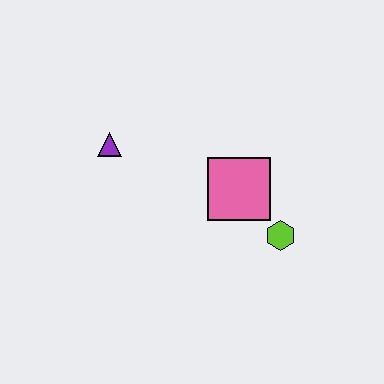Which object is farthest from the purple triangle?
The lime hexagon is farthest from the purple triangle.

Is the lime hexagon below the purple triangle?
Yes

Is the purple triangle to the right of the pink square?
No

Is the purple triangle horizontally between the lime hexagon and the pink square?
No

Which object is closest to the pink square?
The lime hexagon is closest to the pink square.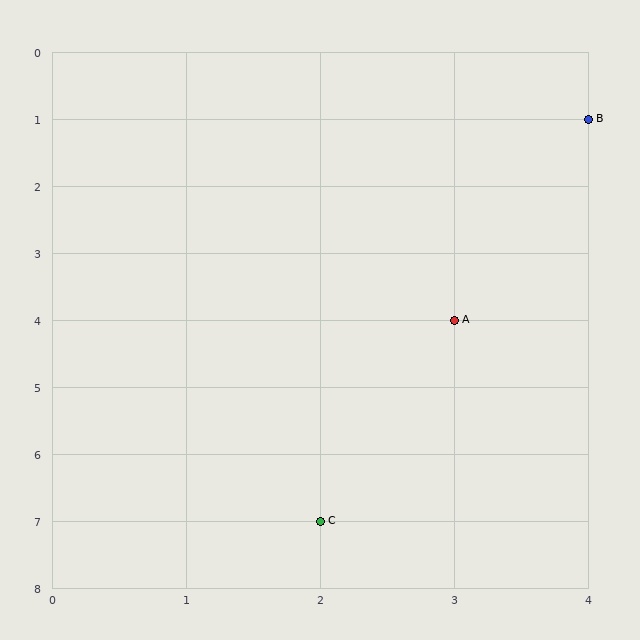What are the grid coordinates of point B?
Point B is at grid coordinates (4, 1).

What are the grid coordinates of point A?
Point A is at grid coordinates (3, 4).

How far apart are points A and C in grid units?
Points A and C are 1 column and 3 rows apart (about 3.2 grid units diagonally).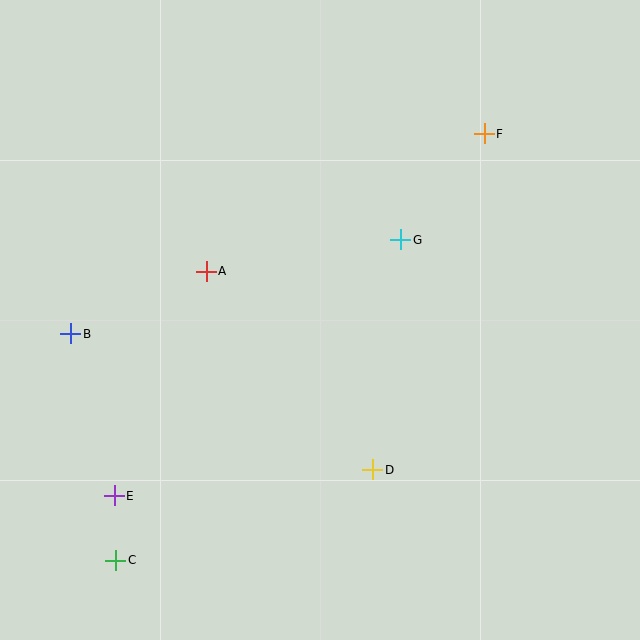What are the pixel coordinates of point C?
Point C is at (116, 560).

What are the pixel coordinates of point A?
Point A is at (206, 271).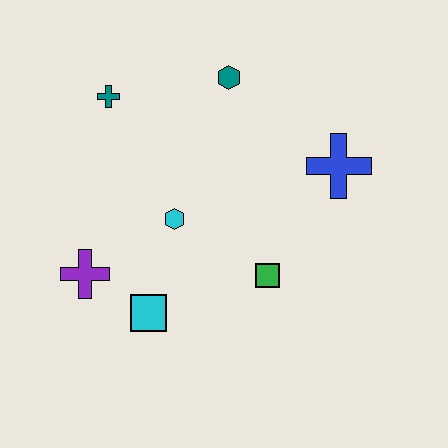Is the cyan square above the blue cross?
No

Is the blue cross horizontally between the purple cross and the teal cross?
No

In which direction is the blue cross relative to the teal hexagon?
The blue cross is to the right of the teal hexagon.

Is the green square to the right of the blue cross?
No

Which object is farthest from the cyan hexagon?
The blue cross is farthest from the cyan hexagon.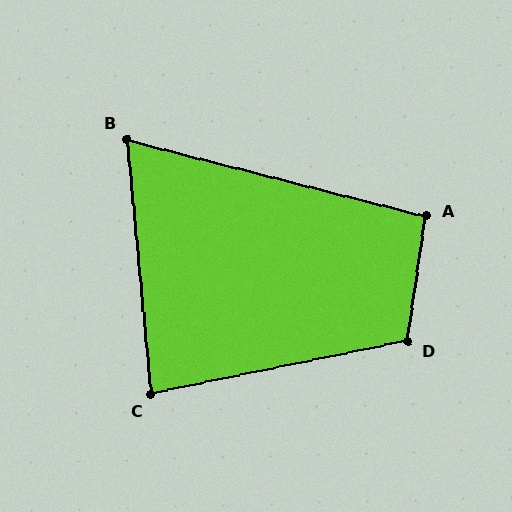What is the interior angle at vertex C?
Approximately 84 degrees (acute).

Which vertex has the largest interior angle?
D, at approximately 110 degrees.